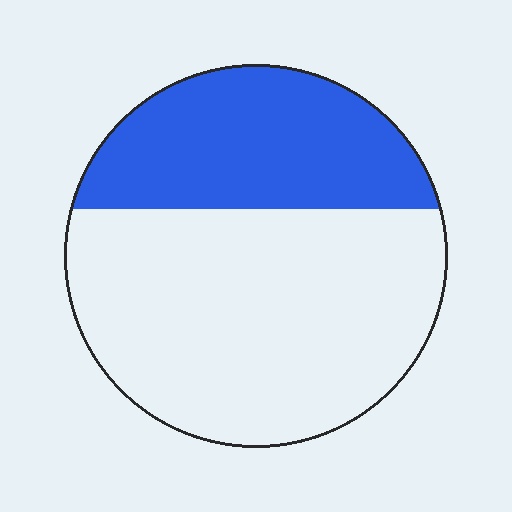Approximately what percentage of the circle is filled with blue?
Approximately 35%.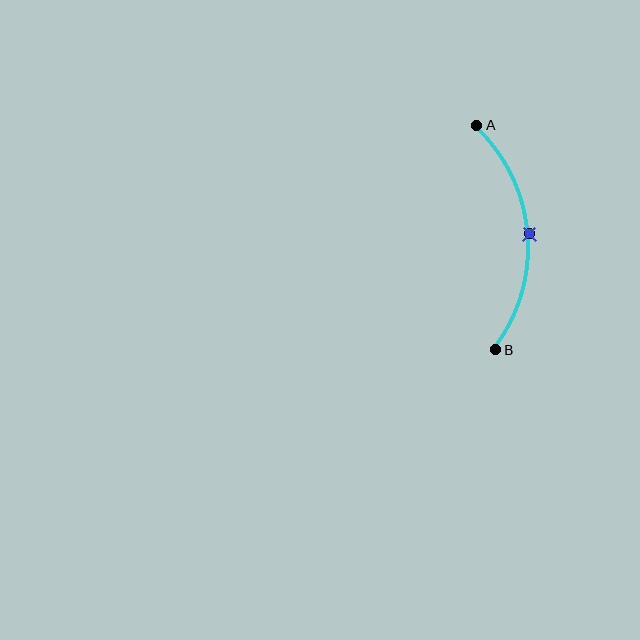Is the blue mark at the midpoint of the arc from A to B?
Yes. The blue mark lies on the arc at equal arc-length from both A and B — it is the arc midpoint.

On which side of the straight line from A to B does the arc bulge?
The arc bulges to the right of the straight line connecting A and B.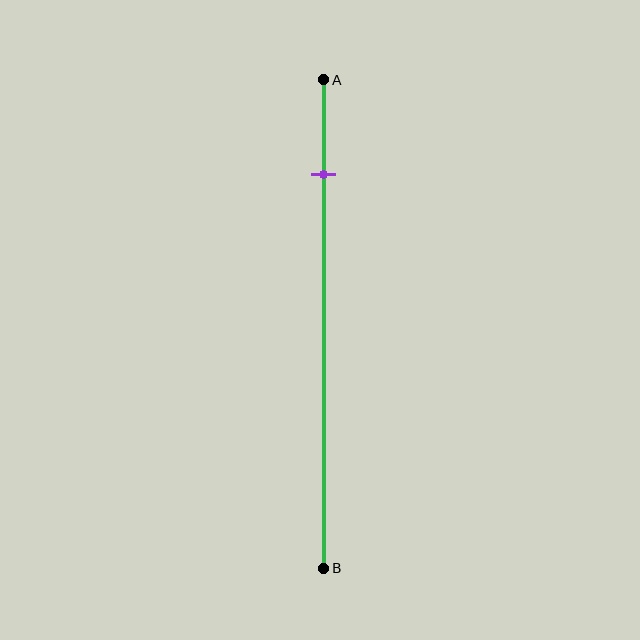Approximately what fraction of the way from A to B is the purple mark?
The purple mark is approximately 20% of the way from A to B.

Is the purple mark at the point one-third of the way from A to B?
No, the mark is at about 20% from A, not at the 33% one-third point.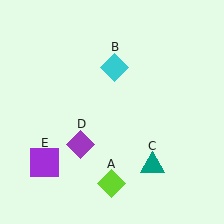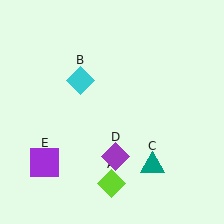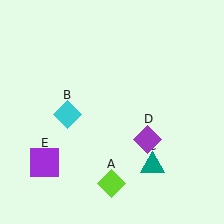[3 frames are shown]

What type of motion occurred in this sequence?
The cyan diamond (object B), purple diamond (object D) rotated counterclockwise around the center of the scene.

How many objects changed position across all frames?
2 objects changed position: cyan diamond (object B), purple diamond (object D).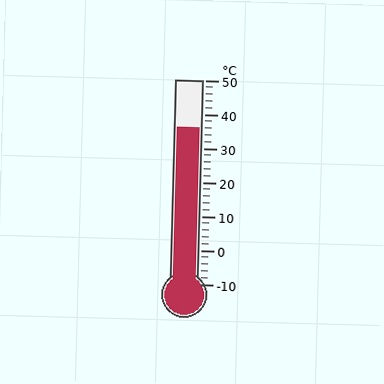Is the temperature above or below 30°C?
The temperature is above 30°C.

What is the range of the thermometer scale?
The thermometer scale ranges from -10°C to 50°C.